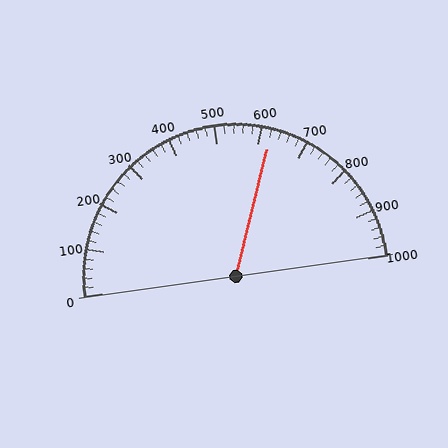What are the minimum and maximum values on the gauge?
The gauge ranges from 0 to 1000.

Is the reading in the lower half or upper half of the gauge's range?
The reading is in the upper half of the range (0 to 1000).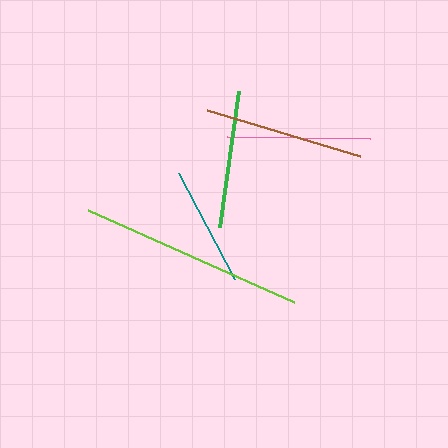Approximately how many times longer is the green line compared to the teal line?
The green line is approximately 1.1 times the length of the teal line.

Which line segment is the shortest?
The teal line is the shortest at approximately 121 pixels.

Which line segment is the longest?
The lime line is the longest at approximately 226 pixels.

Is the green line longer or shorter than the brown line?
The brown line is longer than the green line.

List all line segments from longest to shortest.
From longest to shortest: lime, brown, pink, green, teal.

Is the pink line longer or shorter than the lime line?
The lime line is longer than the pink line.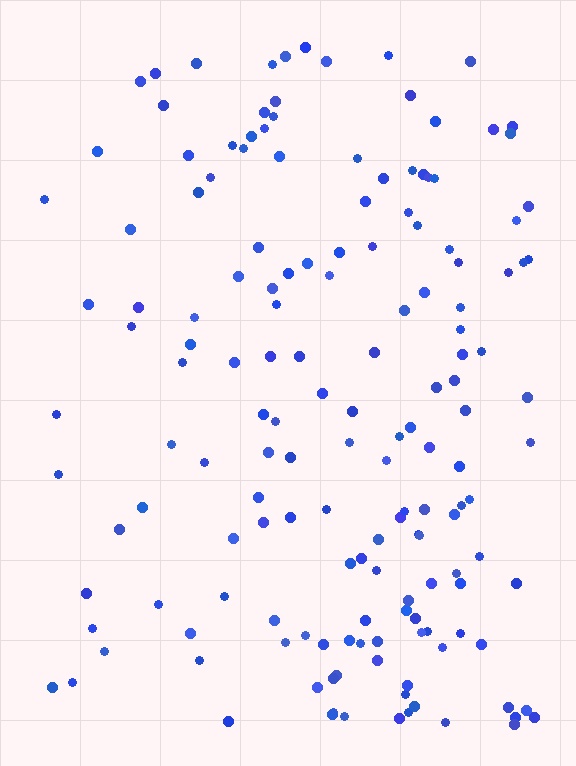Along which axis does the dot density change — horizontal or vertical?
Horizontal.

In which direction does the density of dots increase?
From left to right, with the right side densest.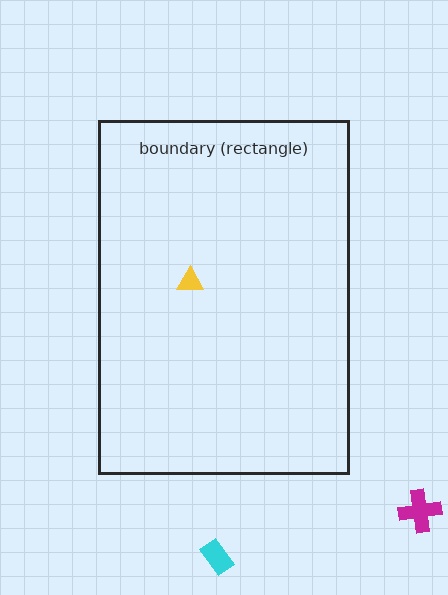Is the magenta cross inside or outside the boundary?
Outside.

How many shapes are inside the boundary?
1 inside, 2 outside.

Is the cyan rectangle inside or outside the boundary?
Outside.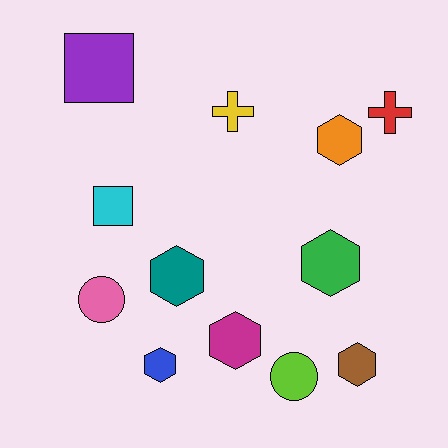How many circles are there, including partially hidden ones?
There are 2 circles.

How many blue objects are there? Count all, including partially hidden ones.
There is 1 blue object.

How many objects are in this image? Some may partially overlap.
There are 12 objects.